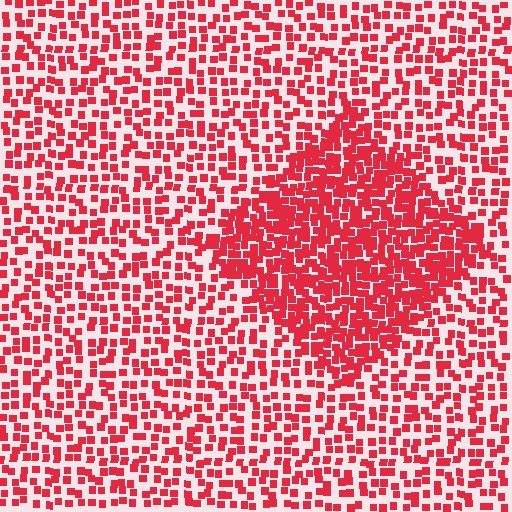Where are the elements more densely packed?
The elements are more densely packed inside the diamond boundary.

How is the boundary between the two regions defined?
The boundary is defined by a change in element density (approximately 2.0x ratio). All elements are the same color, size, and shape.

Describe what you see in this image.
The image contains small red elements arranged at two different densities. A diamond-shaped region is visible where the elements are more densely packed than the surrounding area.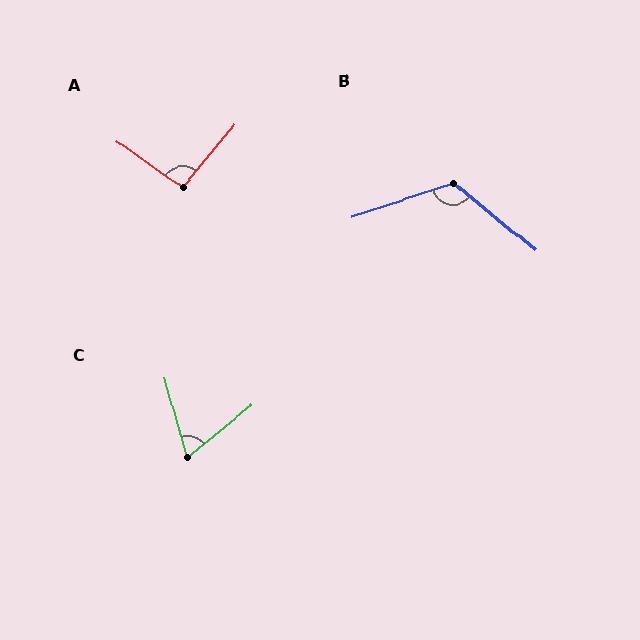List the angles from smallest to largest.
C (66°), A (94°), B (123°).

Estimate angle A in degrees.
Approximately 94 degrees.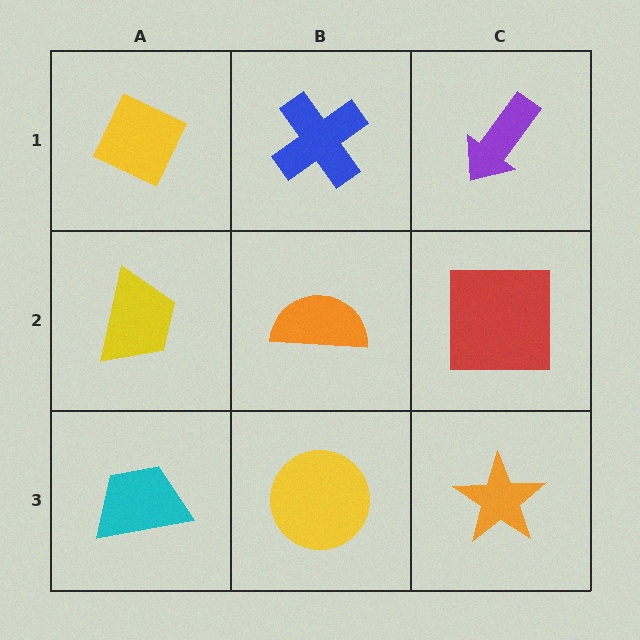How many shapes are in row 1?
3 shapes.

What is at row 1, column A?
A yellow diamond.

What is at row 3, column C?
An orange star.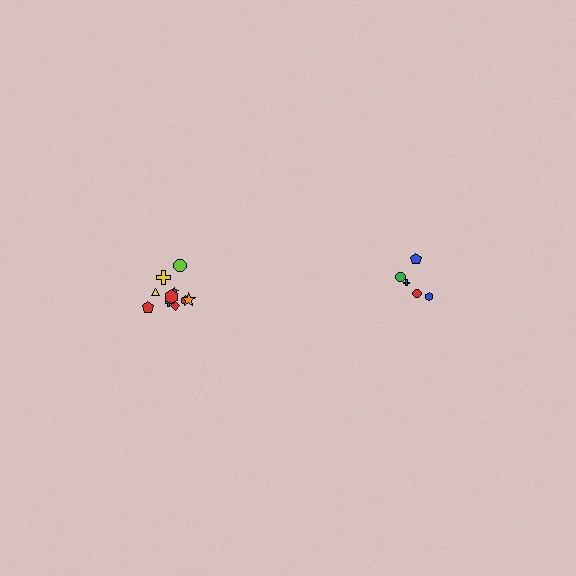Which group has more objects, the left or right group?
The left group.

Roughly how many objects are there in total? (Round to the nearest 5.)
Roughly 15 objects in total.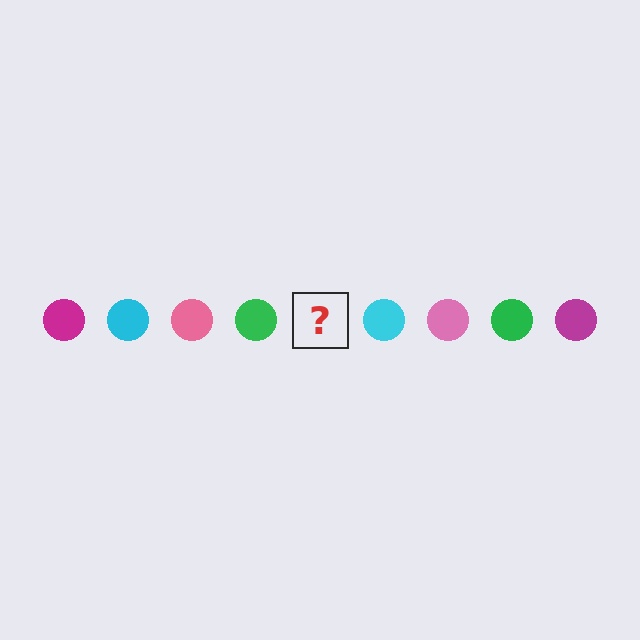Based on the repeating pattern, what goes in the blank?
The blank should be a magenta circle.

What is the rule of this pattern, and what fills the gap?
The rule is that the pattern cycles through magenta, cyan, pink, green circles. The gap should be filled with a magenta circle.